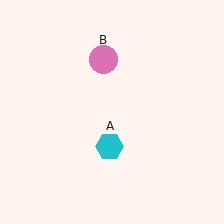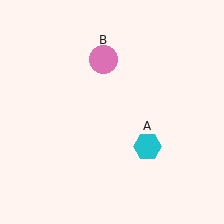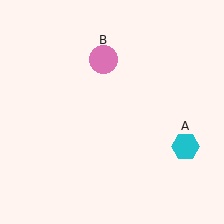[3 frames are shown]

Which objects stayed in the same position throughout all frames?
Pink circle (object B) remained stationary.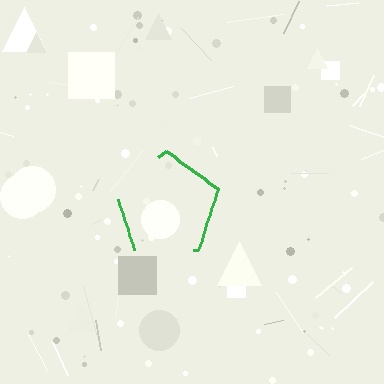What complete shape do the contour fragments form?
The contour fragments form a pentagon.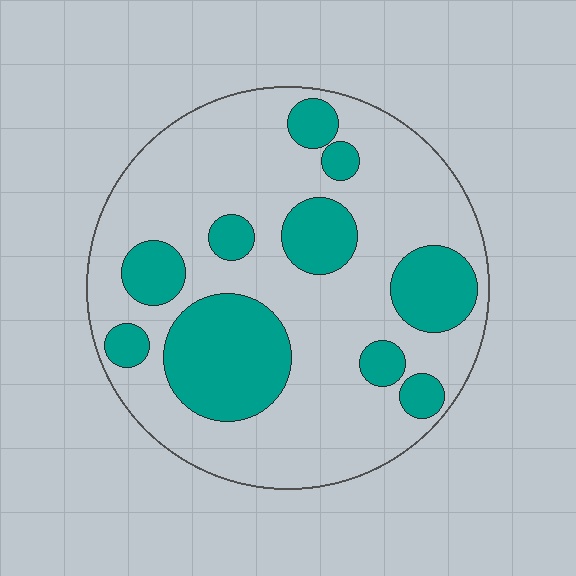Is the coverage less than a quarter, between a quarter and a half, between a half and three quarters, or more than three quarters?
Between a quarter and a half.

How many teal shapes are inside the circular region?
10.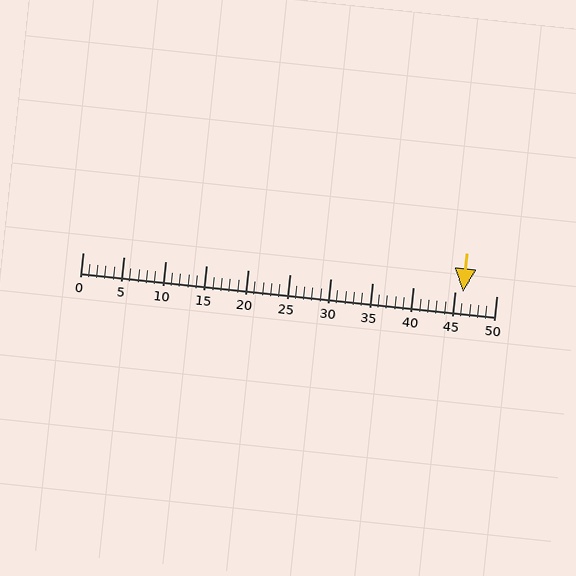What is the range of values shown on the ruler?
The ruler shows values from 0 to 50.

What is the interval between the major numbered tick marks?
The major tick marks are spaced 5 units apart.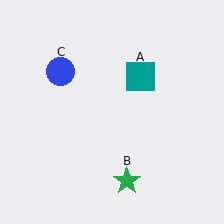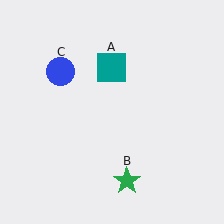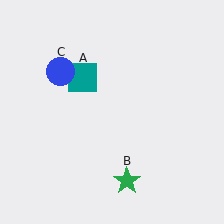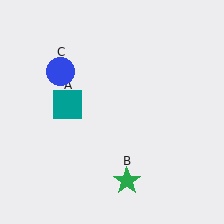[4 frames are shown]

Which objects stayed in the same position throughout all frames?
Green star (object B) and blue circle (object C) remained stationary.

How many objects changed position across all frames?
1 object changed position: teal square (object A).